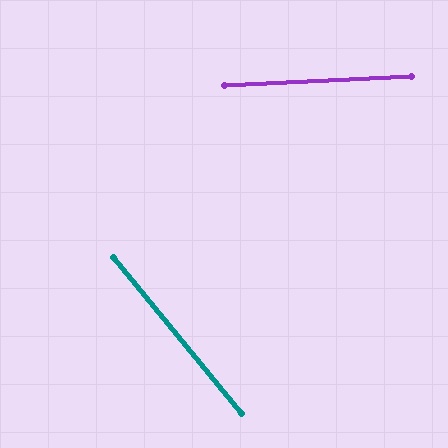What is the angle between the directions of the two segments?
Approximately 53 degrees.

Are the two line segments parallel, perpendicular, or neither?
Neither parallel nor perpendicular — they differ by about 53°.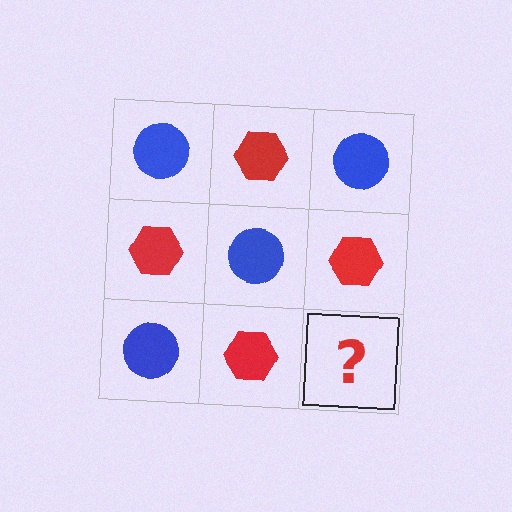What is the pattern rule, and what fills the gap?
The rule is that it alternates blue circle and red hexagon in a checkerboard pattern. The gap should be filled with a blue circle.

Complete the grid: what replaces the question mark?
The question mark should be replaced with a blue circle.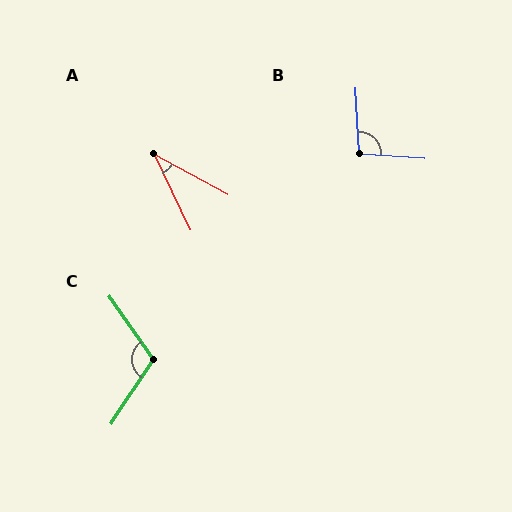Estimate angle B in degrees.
Approximately 97 degrees.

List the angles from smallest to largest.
A (36°), B (97°), C (111°).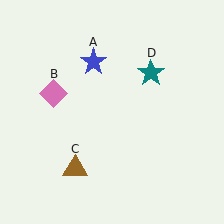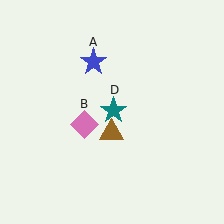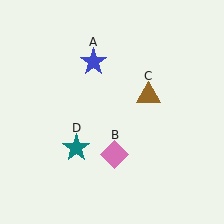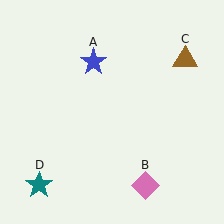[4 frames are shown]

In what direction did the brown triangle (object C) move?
The brown triangle (object C) moved up and to the right.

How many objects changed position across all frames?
3 objects changed position: pink diamond (object B), brown triangle (object C), teal star (object D).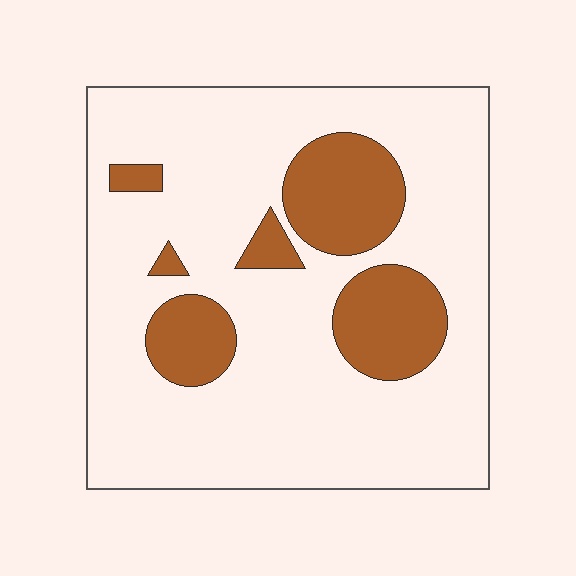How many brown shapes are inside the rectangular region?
6.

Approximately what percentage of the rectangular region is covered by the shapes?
Approximately 20%.